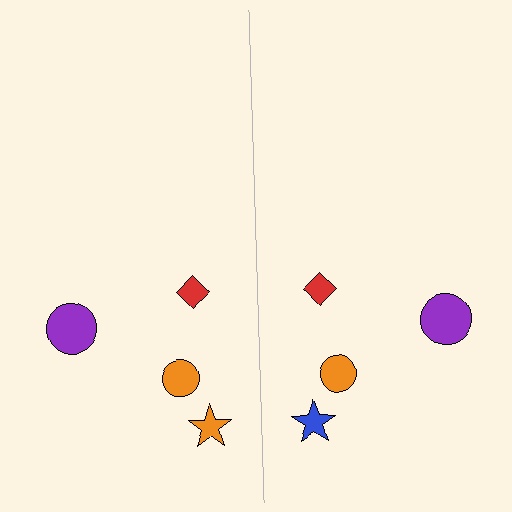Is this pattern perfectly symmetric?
No, the pattern is not perfectly symmetric. The blue star on the right side breaks the symmetry — its mirror counterpart is orange.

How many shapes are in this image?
There are 8 shapes in this image.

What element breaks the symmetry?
The blue star on the right side breaks the symmetry — its mirror counterpart is orange.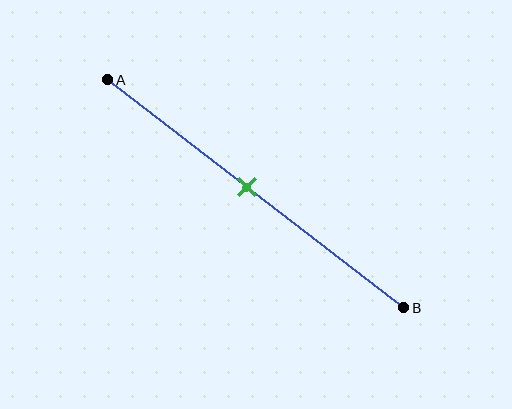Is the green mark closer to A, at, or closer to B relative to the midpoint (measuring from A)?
The green mark is approximately at the midpoint of segment AB.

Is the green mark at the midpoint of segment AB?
Yes, the mark is approximately at the midpoint.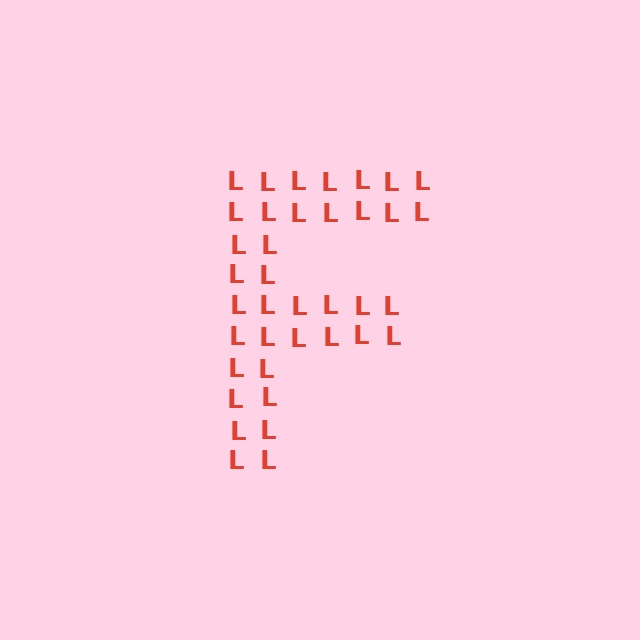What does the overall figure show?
The overall figure shows the letter F.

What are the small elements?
The small elements are letter L's.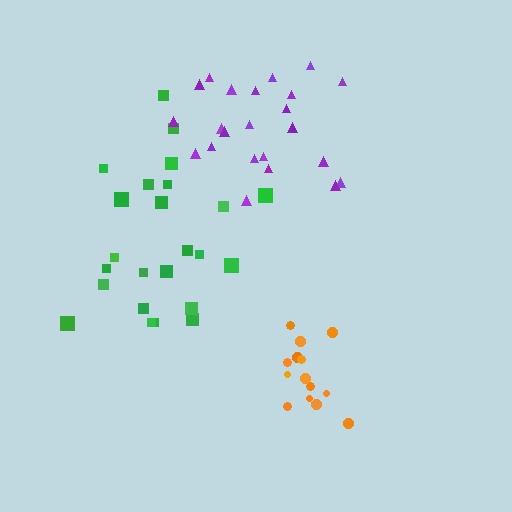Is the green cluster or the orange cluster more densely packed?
Orange.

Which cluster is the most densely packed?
Orange.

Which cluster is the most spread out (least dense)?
Green.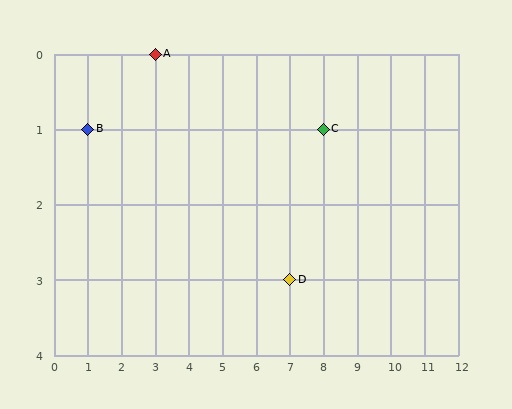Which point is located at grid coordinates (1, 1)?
Point B is at (1, 1).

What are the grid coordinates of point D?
Point D is at grid coordinates (7, 3).